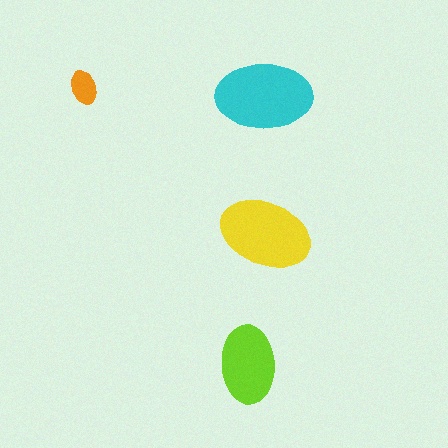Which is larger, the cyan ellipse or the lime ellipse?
The cyan one.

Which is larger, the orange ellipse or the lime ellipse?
The lime one.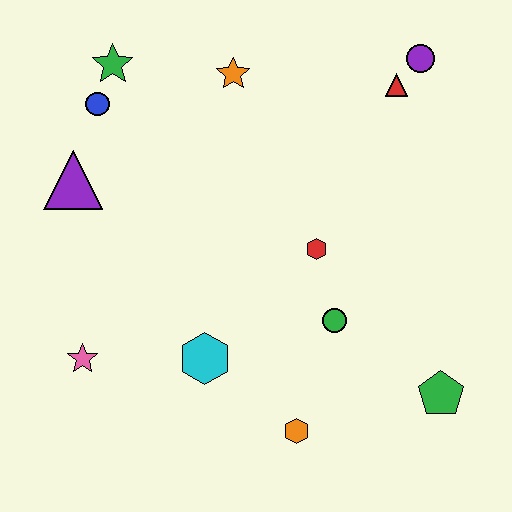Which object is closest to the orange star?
The green star is closest to the orange star.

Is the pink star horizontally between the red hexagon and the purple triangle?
Yes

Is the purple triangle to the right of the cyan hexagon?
No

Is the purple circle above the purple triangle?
Yes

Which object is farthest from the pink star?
The purple circle is farthest from the pink star.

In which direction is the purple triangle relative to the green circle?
The purple triangle is to the left of the green circle.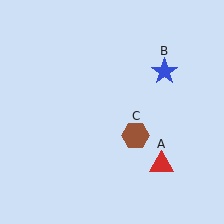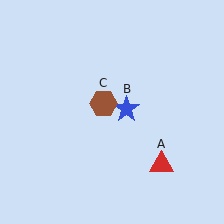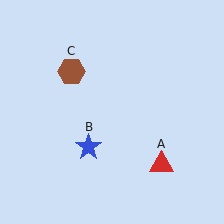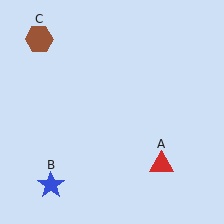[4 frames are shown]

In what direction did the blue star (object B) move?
The blue star (object B) moved down and to the left.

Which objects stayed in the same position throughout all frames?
Red triangle (object A) remained stationary.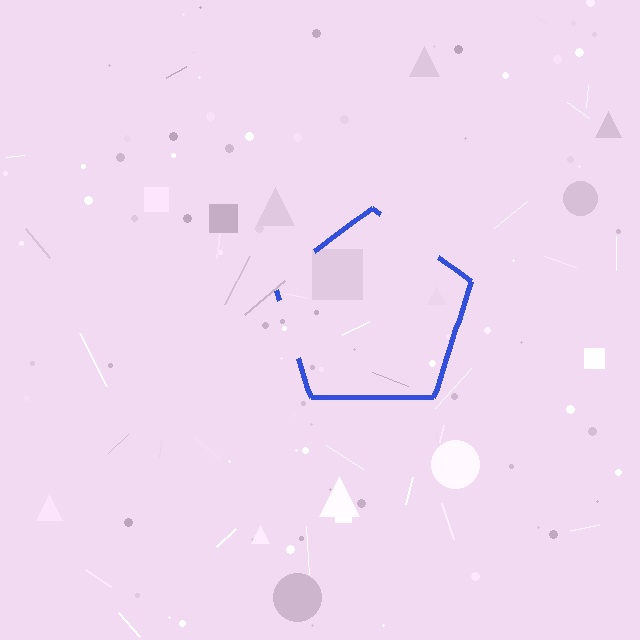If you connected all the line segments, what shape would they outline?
They would outline a pentagon.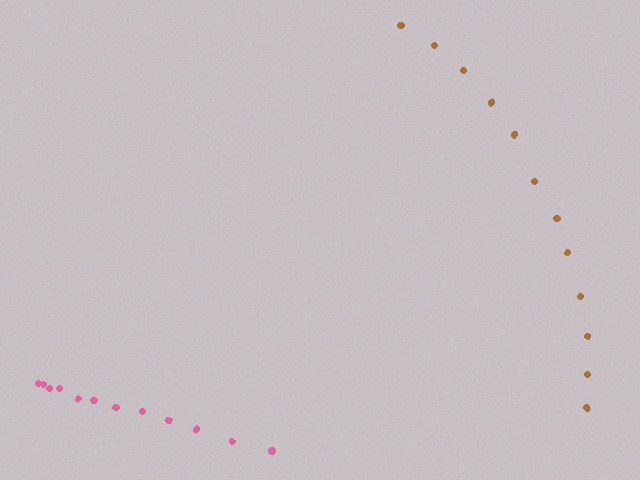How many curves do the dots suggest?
There are 2 distinct paths.